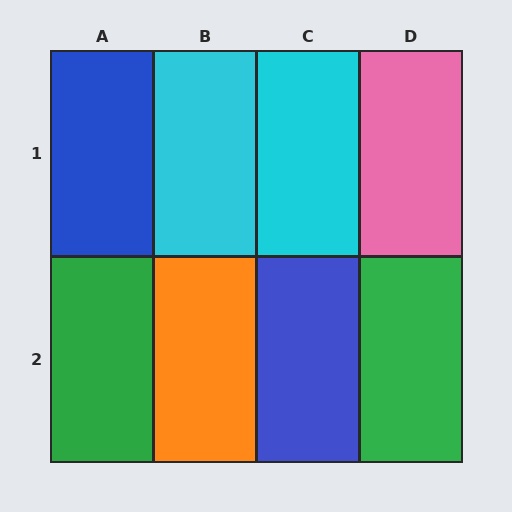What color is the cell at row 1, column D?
Pink.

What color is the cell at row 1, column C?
Cyan.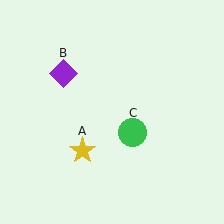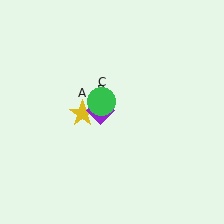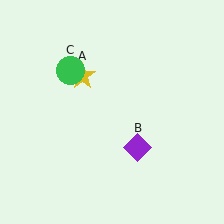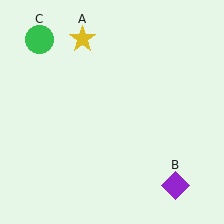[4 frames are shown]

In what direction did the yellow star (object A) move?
The yellow star (object A) moved up.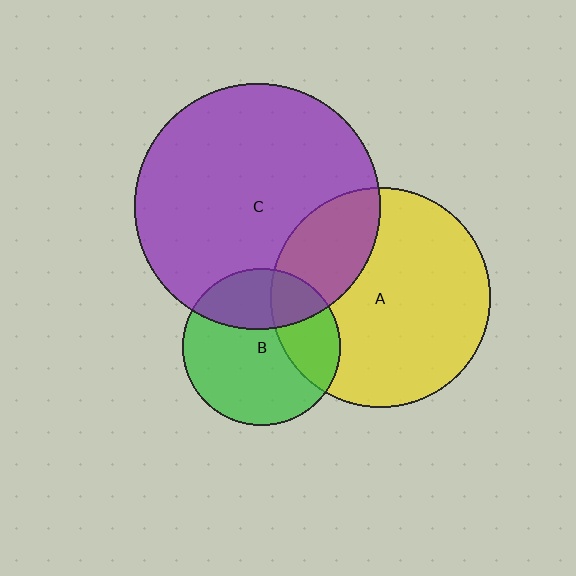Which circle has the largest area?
Circle C (purple).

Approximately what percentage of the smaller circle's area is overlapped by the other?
Approximately 25%.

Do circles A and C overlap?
Yes.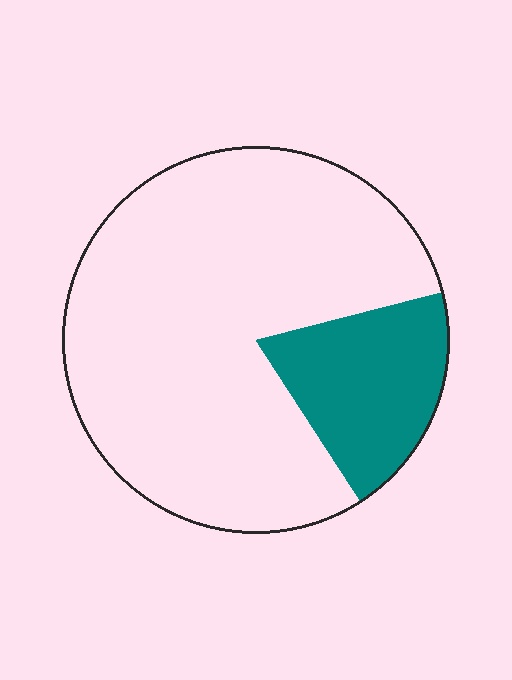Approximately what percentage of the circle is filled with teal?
Approximately 20%.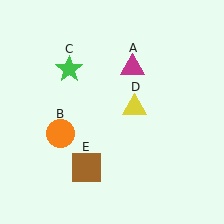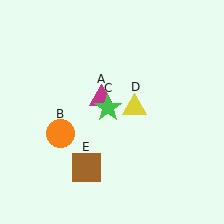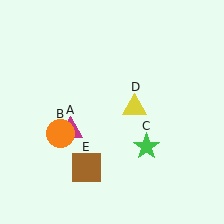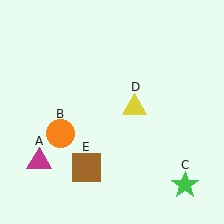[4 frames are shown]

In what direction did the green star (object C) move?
The green star (object C) moved down and to the right.